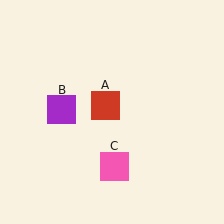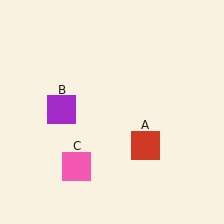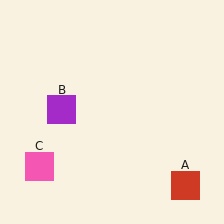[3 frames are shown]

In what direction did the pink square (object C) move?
The pink square (object C) moved left.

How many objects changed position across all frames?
2 objects changed position: red square (object A), pink square (object C).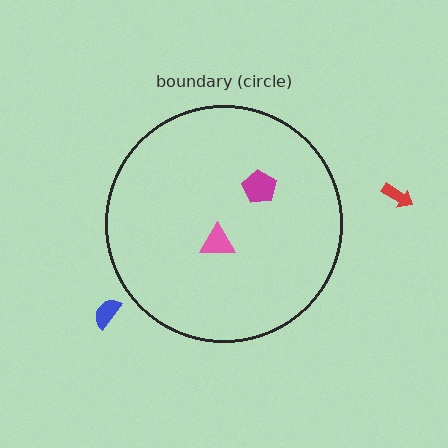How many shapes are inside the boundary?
2 inside, 2 outside.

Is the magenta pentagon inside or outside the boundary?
Inside.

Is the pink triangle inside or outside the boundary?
Inside.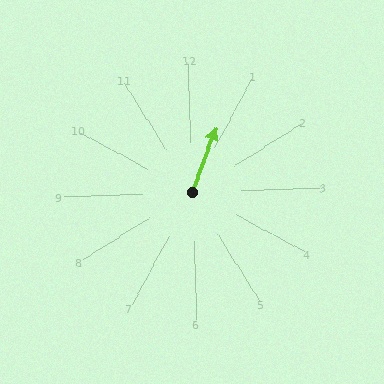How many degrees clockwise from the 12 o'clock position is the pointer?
Approximately 23 degrees.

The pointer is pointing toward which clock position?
Roughly 1 o'clock.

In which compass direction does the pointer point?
Northeast.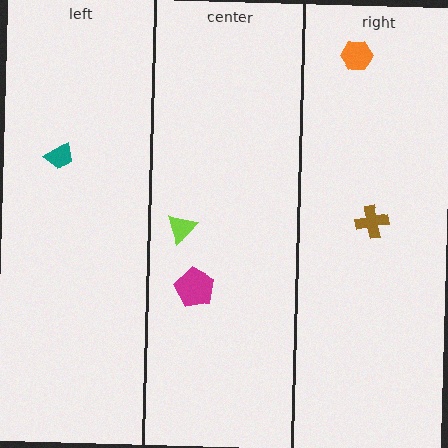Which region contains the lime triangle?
The center region.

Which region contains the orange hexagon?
The right region.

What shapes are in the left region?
The teal trapezoid.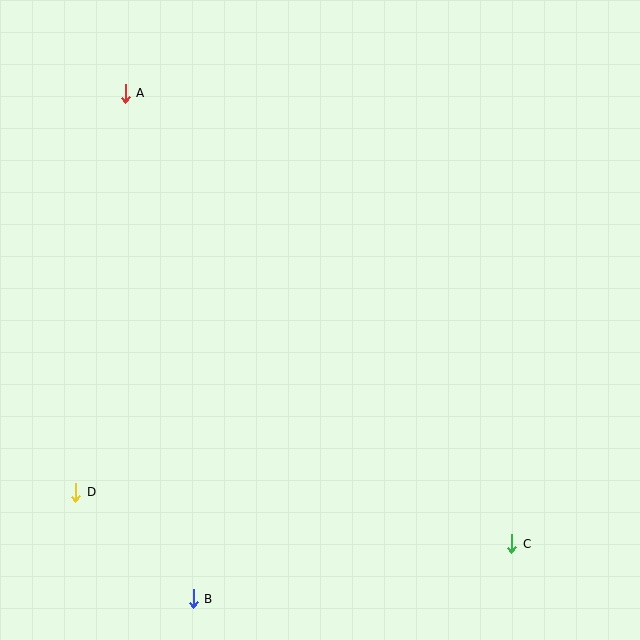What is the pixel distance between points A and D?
The distance between A and D is 402 pixels.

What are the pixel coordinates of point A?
Point A is at (125, 93).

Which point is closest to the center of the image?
Point C at (512, 544) is closest to the center.